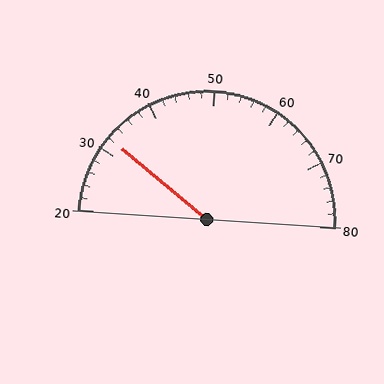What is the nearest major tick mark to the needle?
The nearest major tick mark is 30.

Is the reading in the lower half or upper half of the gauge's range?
The reading is in the lower half of the range (20 to 80).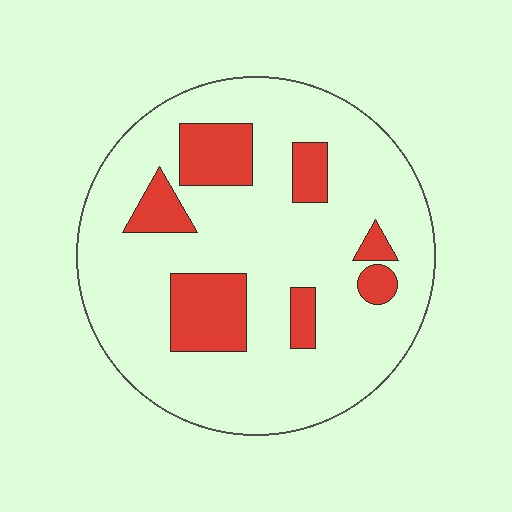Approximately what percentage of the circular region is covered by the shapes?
Approximately 20%.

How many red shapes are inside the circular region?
7.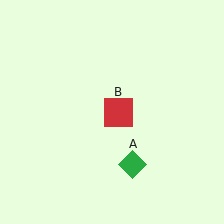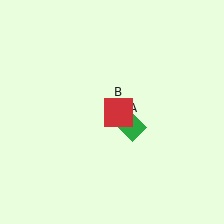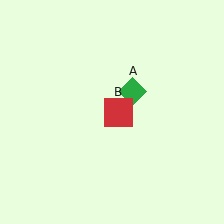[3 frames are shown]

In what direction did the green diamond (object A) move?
The green diamond (object A) moved up.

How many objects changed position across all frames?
1 object changed position: green diamond (object A).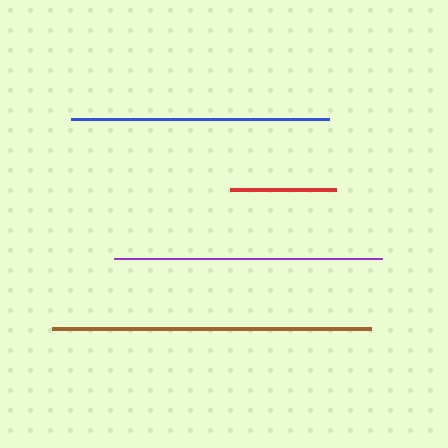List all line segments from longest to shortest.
From longest to shortest: brown, purple, blue, red.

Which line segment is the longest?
The brown line is the longest at approximately 318 pixels.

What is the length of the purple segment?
The purple segment is approximately 268 pixels long.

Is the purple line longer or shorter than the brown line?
The brown line is longer than the purple line.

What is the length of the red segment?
The red segment is approximately 106 pixels long.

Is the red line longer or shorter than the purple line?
The purple line is longer than the red line.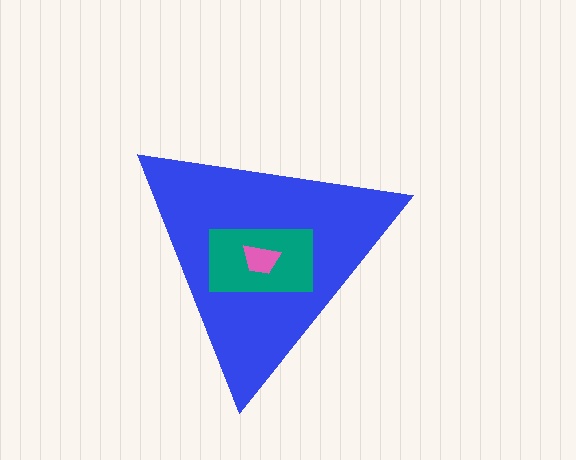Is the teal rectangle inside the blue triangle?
Yes.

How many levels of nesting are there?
3.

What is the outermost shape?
The blue triangle.